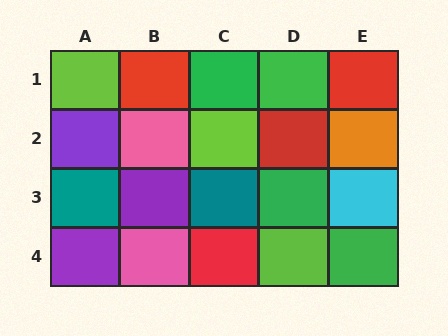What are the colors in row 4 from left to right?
Purple, pink, red, lime, green.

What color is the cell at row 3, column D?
Green.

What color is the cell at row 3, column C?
Teal.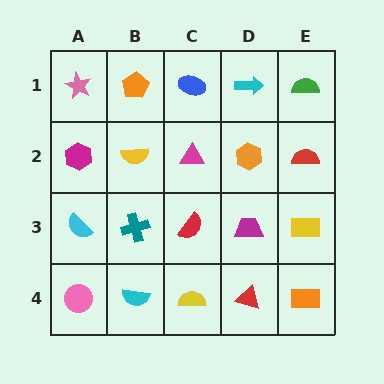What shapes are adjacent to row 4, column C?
A red semicircle (row 3, column C), a cyan semicircle (row 4, column B), a red triangle (row 4, column D).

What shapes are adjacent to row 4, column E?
A yellow rectangle (row 3, column E), a red triangle (row 4, column D).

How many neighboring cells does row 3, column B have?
4.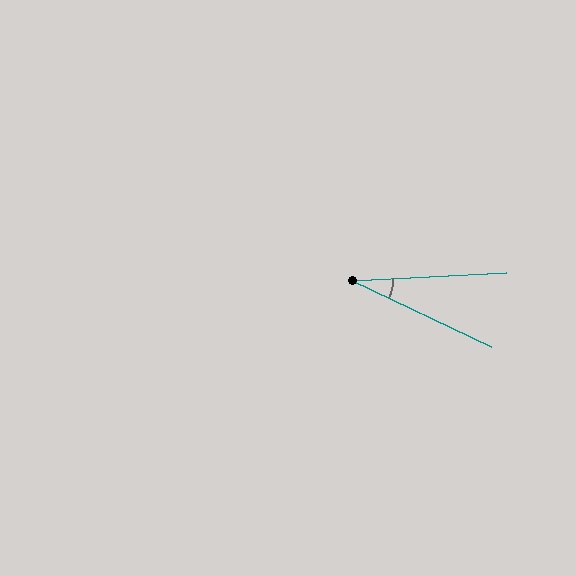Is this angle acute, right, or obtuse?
It is acute.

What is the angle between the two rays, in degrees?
Approximately 28 degrees.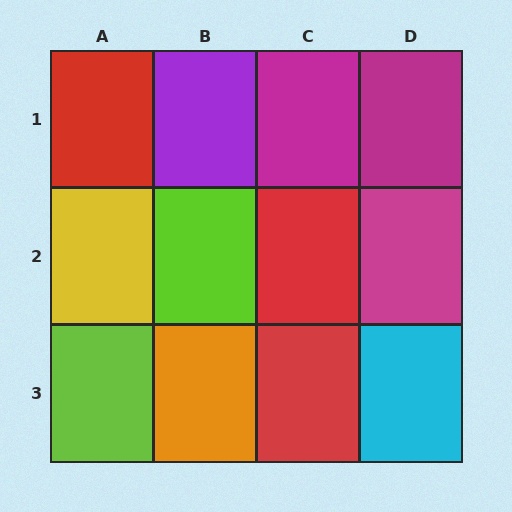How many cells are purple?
1 cell is purple.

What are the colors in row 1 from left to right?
Red, purple, magenta, magenta.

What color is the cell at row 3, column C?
Red.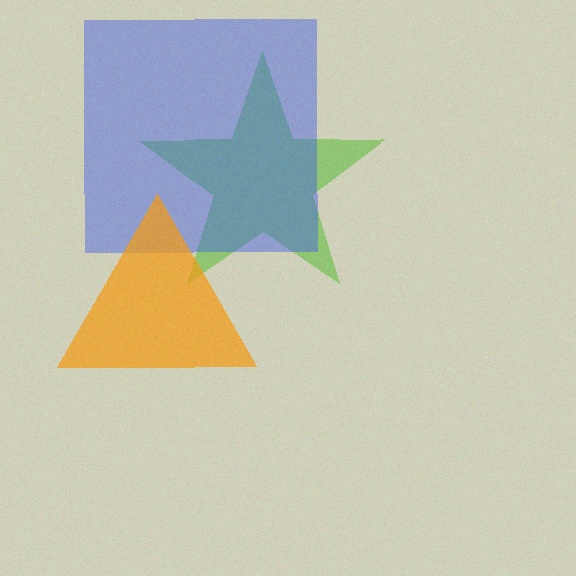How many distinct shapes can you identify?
There are 3 distinct shapes: a lime star, a blue square, an orange triangle.